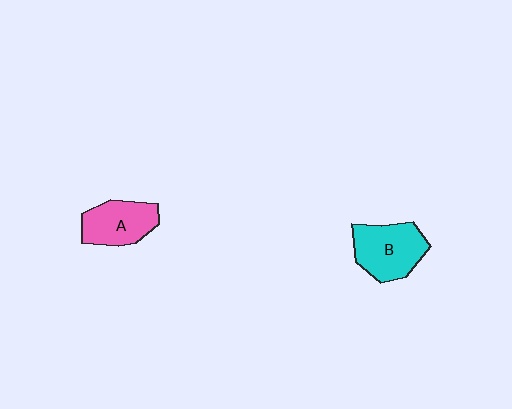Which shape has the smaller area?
Shape A (pink).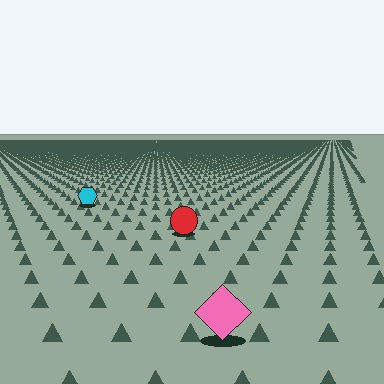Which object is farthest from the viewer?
The cyan hexagon is farthest from the viewer. It appears smaller and the ground texture around it is denser.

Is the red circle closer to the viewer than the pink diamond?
No. The pink diamond is closer — you can tell from the texture gradient: the ground texture is coarser near it.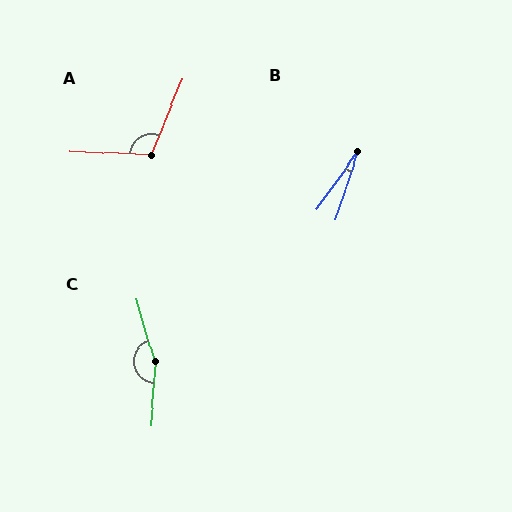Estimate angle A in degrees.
Approximately 110 degrees.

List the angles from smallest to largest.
B (17°), A (110°), C (160°).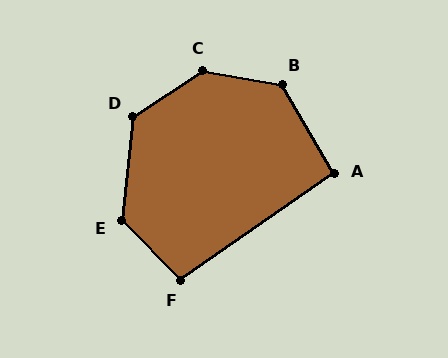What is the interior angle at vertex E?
Approximately 129 degrees (obtuse).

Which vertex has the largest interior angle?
C, at approximately 136 degrees.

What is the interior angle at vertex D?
Approximately 130 degrees (obtuse).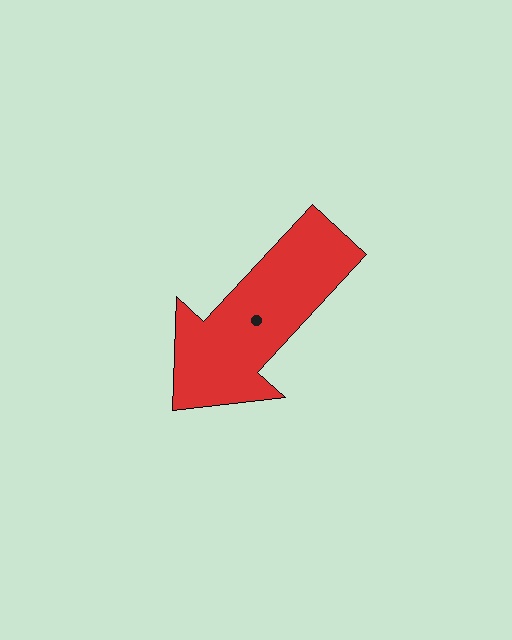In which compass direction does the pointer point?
Southwest.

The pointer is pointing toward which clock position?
Roughly 7 o'clock.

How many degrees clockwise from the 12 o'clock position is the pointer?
Approximately 223 degrees.